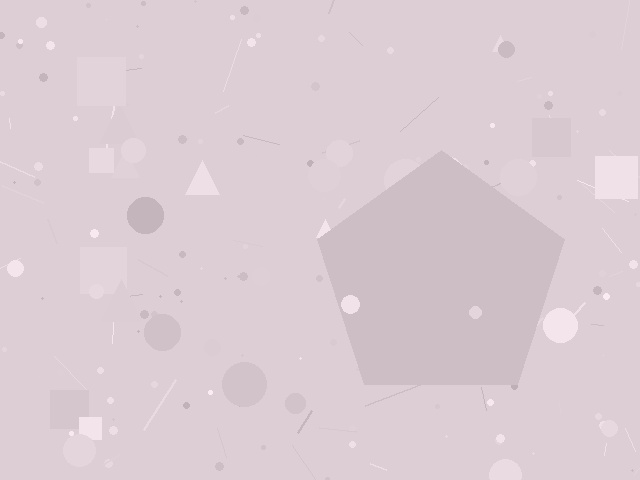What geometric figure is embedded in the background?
A pentagon is embedded in the background.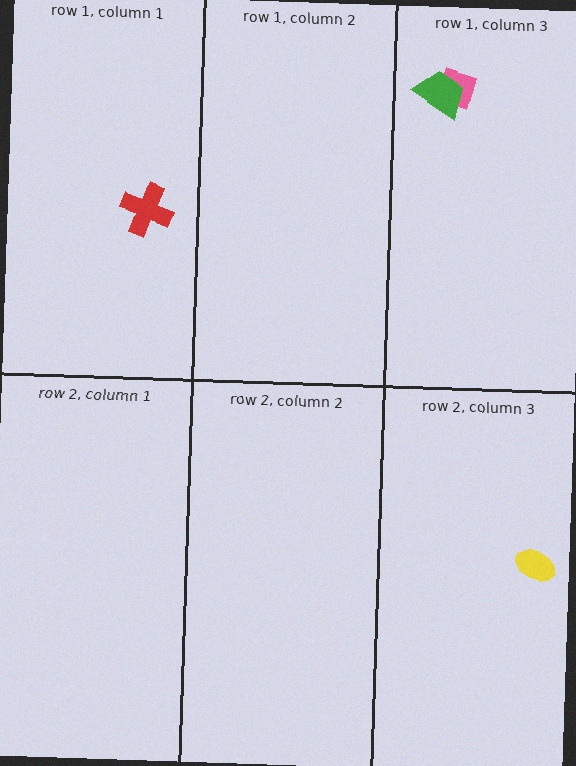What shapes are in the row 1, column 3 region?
The pink diamond, the green trapezoid.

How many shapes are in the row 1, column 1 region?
1.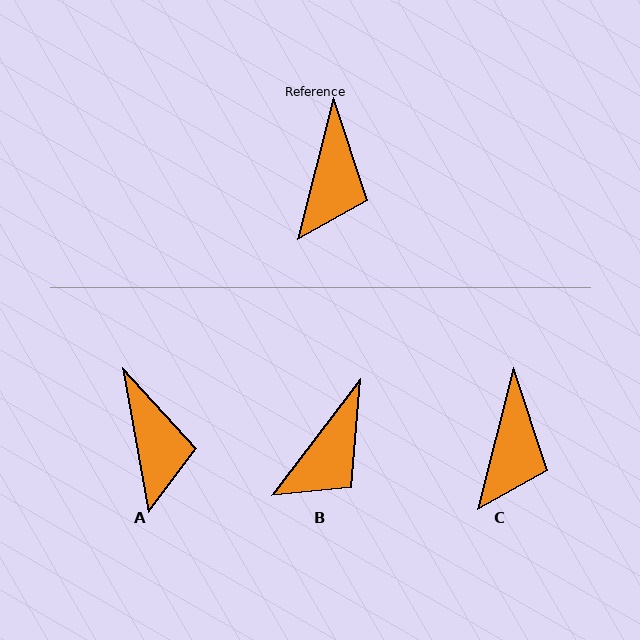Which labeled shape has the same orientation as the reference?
C.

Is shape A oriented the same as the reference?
No, it is off by about 24 degrees.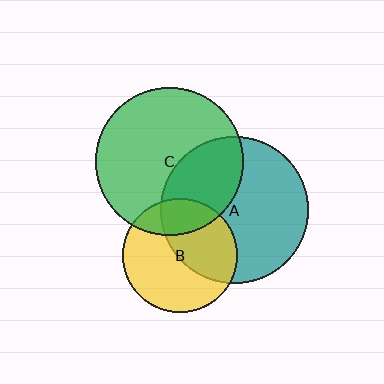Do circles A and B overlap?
Yes.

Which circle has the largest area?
Circle C (green).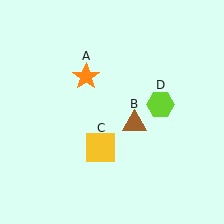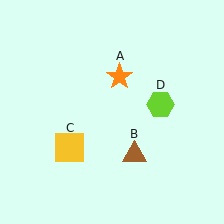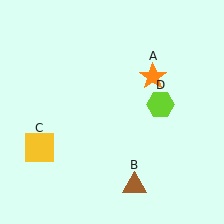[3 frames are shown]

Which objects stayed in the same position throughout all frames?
Lime hexagon (object D) remained stationary.